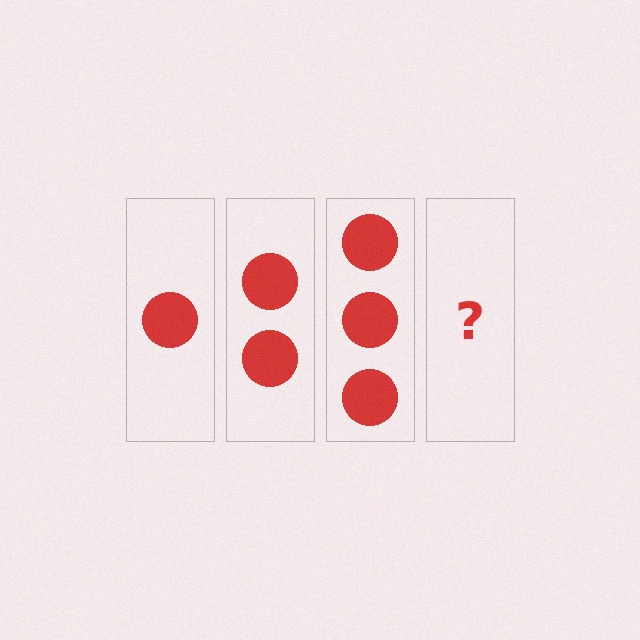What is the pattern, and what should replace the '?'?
The pattern is that each step adds one more circle. The '?' should be 4 circles.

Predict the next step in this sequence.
The next step is 4 circles.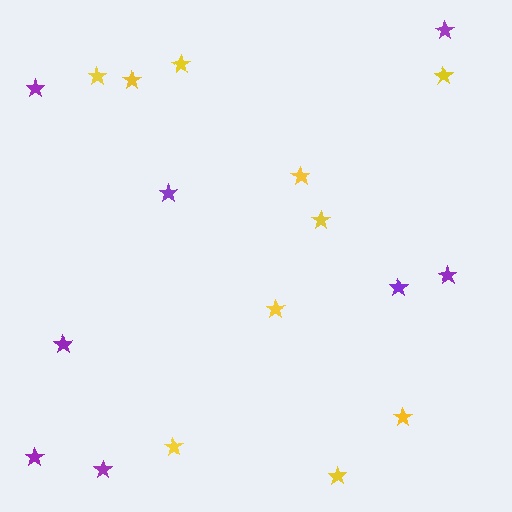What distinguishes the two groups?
There are 2 groups: one group of purple stars (8) and one group of yellow stars (10).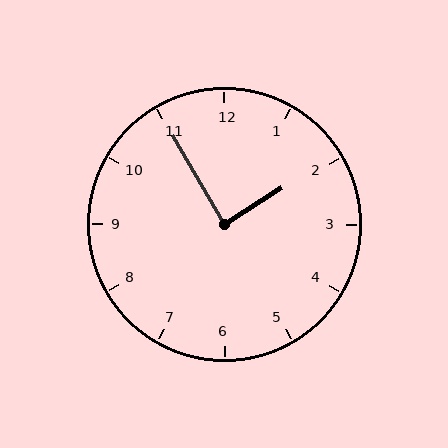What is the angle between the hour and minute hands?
Approximately 88 degrees.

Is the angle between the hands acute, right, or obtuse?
It is right.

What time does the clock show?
1:55.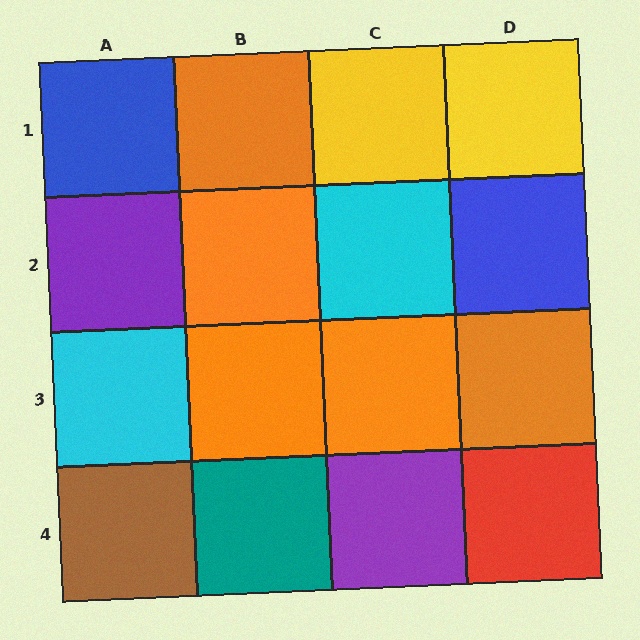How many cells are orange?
5 cells are orange.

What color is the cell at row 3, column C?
Orange.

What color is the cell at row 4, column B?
Teal.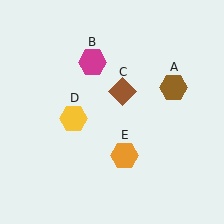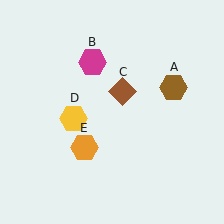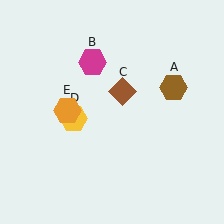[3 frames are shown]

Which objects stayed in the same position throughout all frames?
Brown hexagon (object A) and magenta hexagon (object B) and brown diamond (object C) and yellow hexagon (object D) remained stationary.